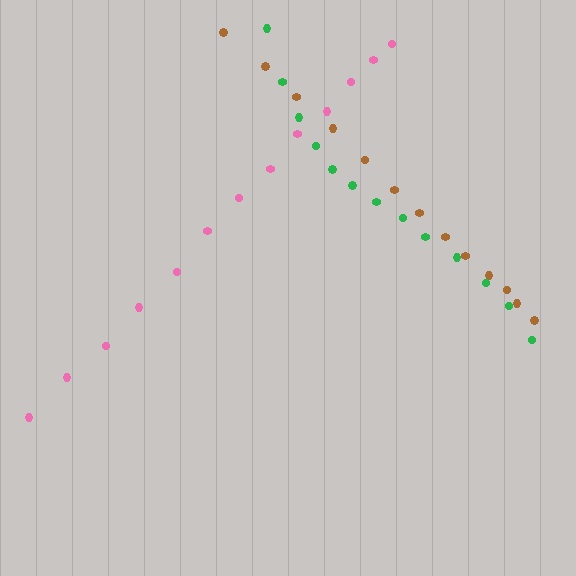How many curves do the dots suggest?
There are 3 distinct paths.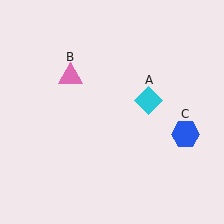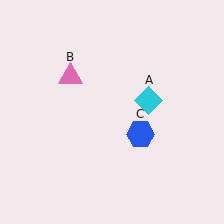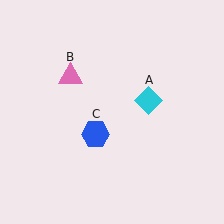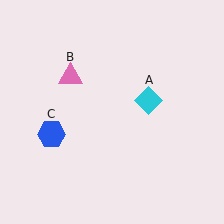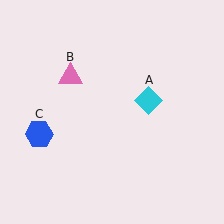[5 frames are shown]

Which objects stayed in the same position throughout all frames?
Cyan diamond (object A) and pink triangle (object B) remained stationary.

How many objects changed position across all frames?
1 object changed position: blue hexagon (object C).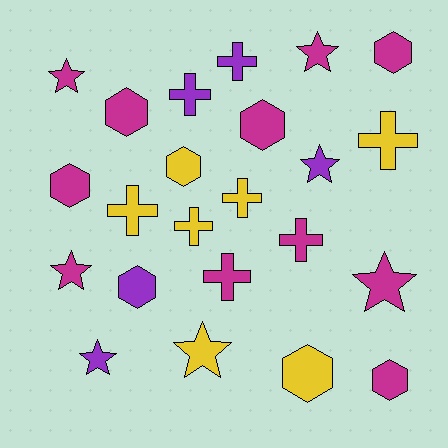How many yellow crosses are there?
There are 4 yellow crosses.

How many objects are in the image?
There are 23 objects.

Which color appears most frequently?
Magenta, with 11 objects.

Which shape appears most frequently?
Hexagon, with 8 objects.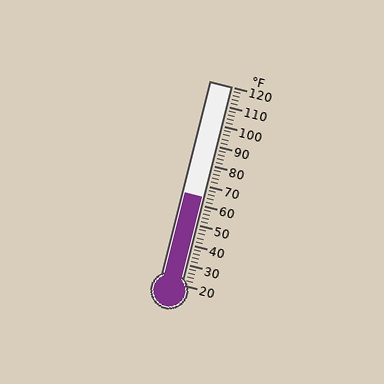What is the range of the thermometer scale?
The thermometer scale ranges from 20°F to 120°F.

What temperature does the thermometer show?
The thermometer shows approximately 64°F.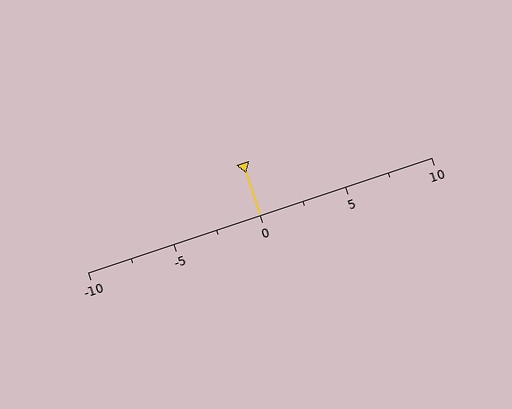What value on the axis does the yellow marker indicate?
The marker indicates approximately 0.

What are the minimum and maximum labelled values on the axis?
The axis runs from -10 to 10.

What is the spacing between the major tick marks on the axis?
The major ticks are spaced 5 apart.